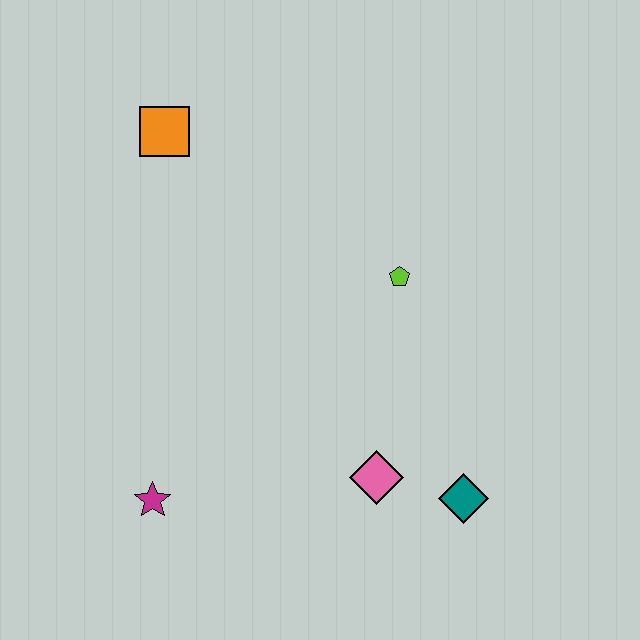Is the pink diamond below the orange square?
Yes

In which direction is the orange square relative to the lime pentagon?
The orange square is to the left of the lime pentagon.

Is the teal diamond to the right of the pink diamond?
Yes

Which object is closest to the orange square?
The lime pentagon is closest to the orange square.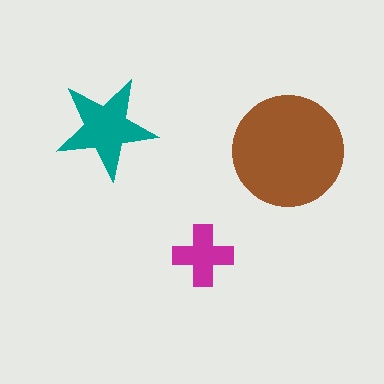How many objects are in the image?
There are 3 objects in the image.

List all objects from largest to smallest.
The brown circle, the teal star, the magenta cross.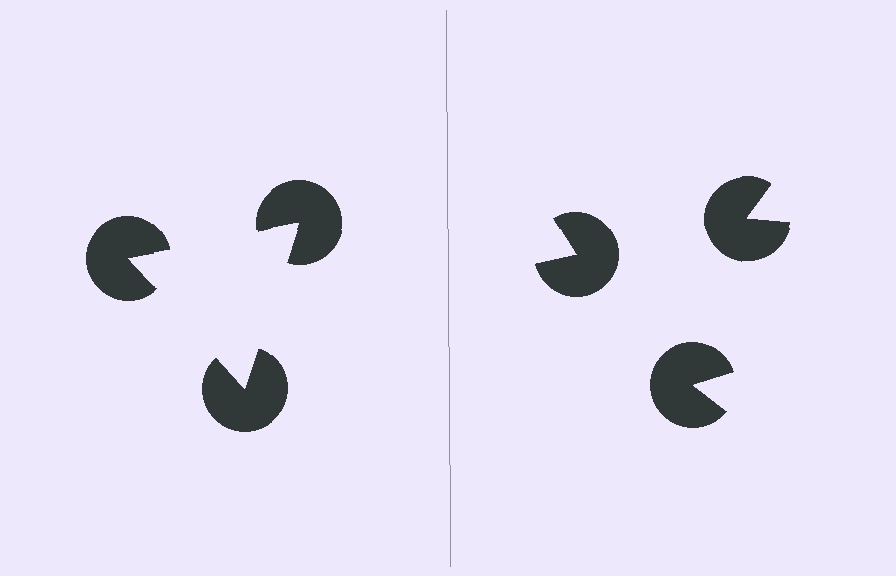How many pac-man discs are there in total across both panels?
6 — 3 on each side.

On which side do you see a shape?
An illusory triangle appears on the left side. On the right side the wedge cuts are rotated, so no coherent shape forms.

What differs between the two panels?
The pac-man discs are positioned identically on both sides; only the wedge orientations differ. On the left they align to a triangle; on the right they are misaligned.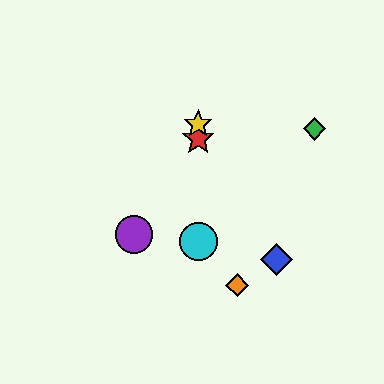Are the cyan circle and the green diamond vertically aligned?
No, the cyan circle is at x≈198 and the green diamond is at x≈315.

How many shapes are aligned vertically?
3 shapes (the red star, the yellow star, the cyan circle) are aligned vertically.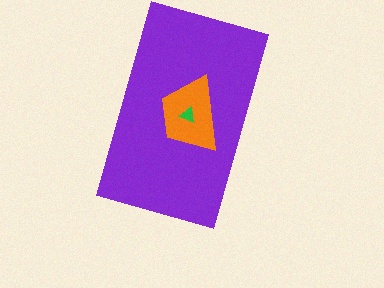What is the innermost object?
The green triangle.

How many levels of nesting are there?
3.